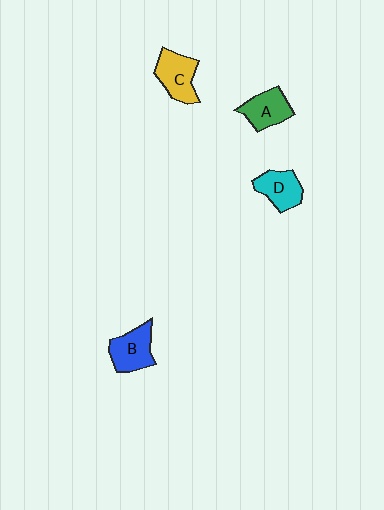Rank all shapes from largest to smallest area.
From largest to smallest: C (yellow), B (blue), A (green), D (cyan).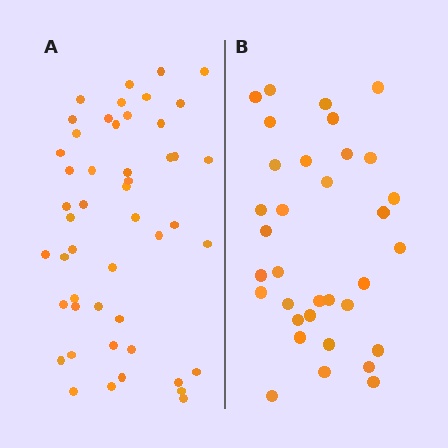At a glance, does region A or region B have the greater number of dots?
Region A (the left region) has more dots.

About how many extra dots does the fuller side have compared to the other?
Region A has approximately 15 more dots than region B.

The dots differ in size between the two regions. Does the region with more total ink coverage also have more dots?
No. Region B has more total ink coverage because its dots are larger, but region A actually contains more individual dots. Total area can be misleading — the number of items is what matters here.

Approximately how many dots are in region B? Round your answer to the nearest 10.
About 30 dots. (The exact count is 34, which rounds to 30.)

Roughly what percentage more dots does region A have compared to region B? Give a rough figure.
About 45% more.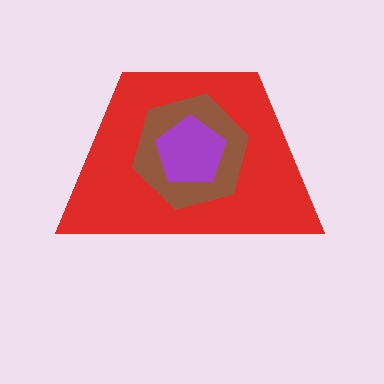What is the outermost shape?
The red trapezoid.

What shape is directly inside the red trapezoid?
The brown hexagon.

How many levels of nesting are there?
3.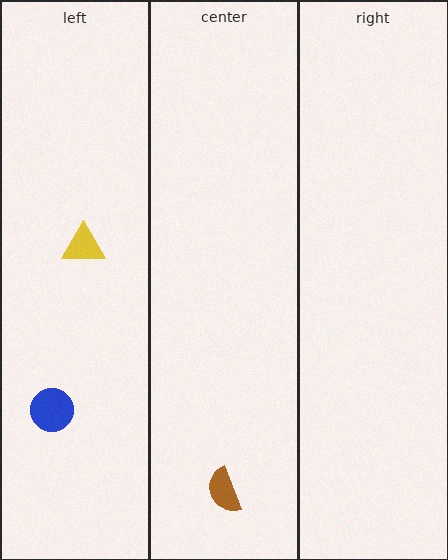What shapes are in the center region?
The brown semicircle.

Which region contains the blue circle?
The left region.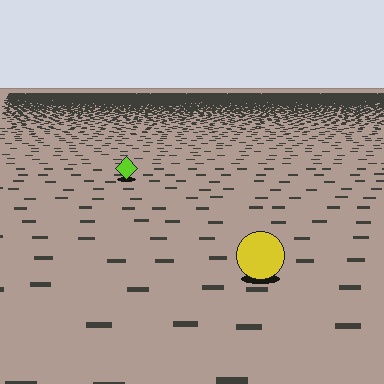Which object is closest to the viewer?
The yellow circle is closest. The texture marks near it are larger and more spread out.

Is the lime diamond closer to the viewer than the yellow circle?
No. The yellow circle is closer — you can tell from the texture gradient: the ground texture is coarser near it.